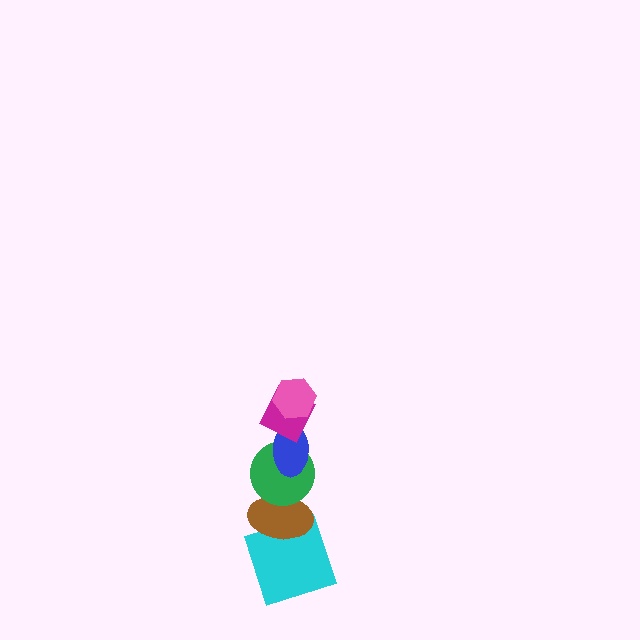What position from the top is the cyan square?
The cyan square is 6th from the top.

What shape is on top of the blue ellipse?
The magenta diamond is on top of the blue ellipse.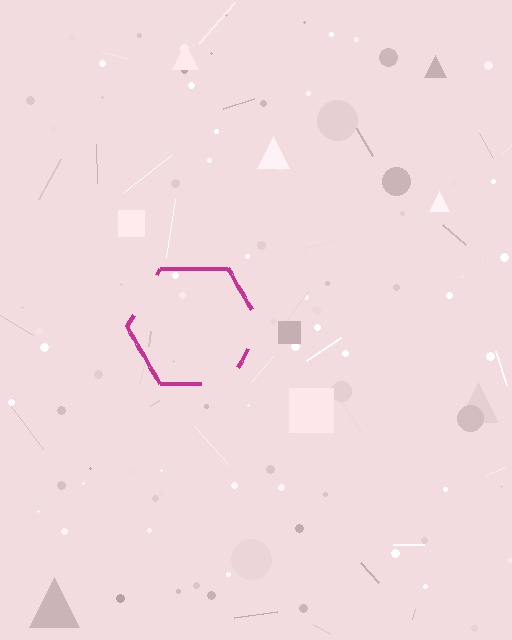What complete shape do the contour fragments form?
The contour fragments form a hexagon.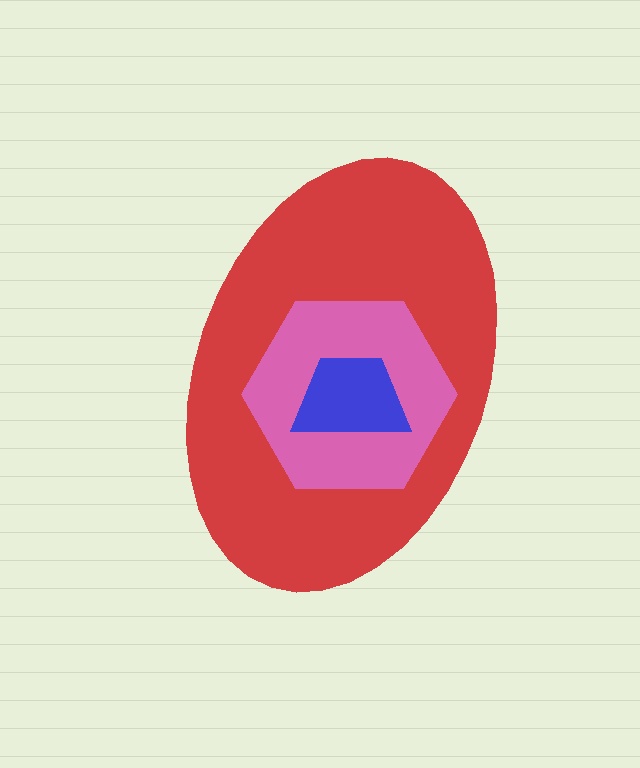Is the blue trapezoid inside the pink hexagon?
Yes.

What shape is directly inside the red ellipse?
The pink hexagon.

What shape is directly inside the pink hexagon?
The blue trapezoid.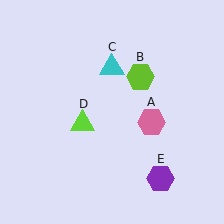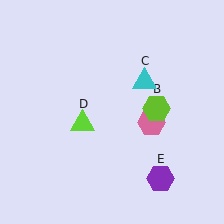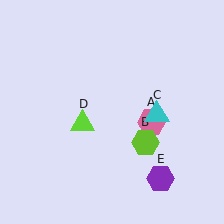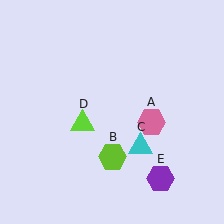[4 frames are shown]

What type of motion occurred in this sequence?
The lime hexagon (object B), cyan triangle (object C) rotated clockwise around the center of the scene.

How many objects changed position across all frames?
2 objects changed position: lime hexagon (object B), cyan triangle (object C).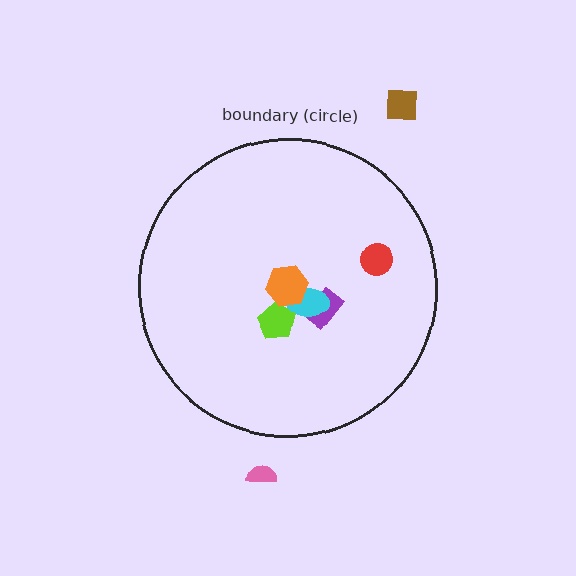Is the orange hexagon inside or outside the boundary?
Inside.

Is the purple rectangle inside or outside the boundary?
Inside.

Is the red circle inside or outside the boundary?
Inside.